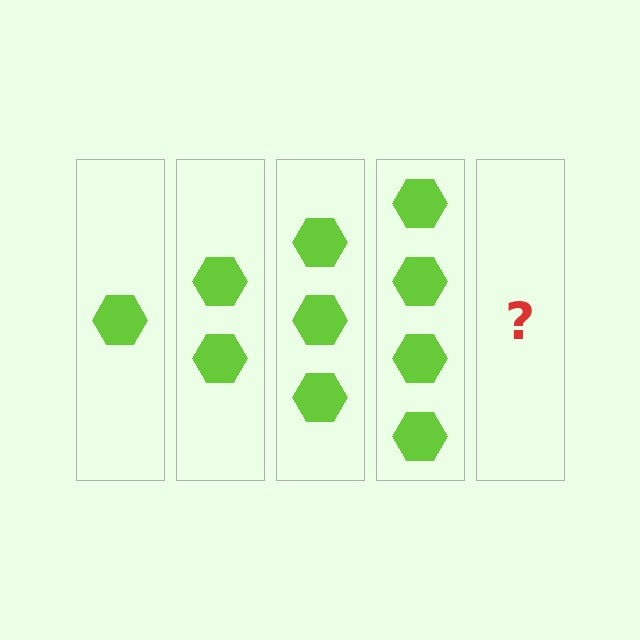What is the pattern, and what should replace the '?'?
The pattern is that each step adds one more hexagon. The '?' should be 5 hexagons.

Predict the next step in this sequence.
The next step is 5 hexagons.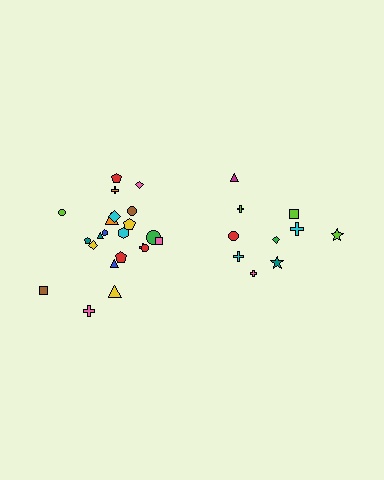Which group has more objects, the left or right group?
The left group.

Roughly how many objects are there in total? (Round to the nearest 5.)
Roughly 30 objects in total.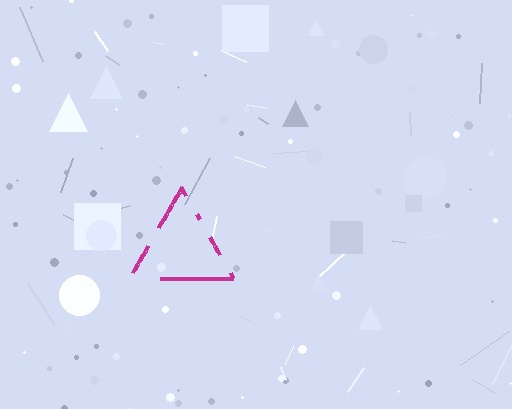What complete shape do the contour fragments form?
The contour fragments form a triangle.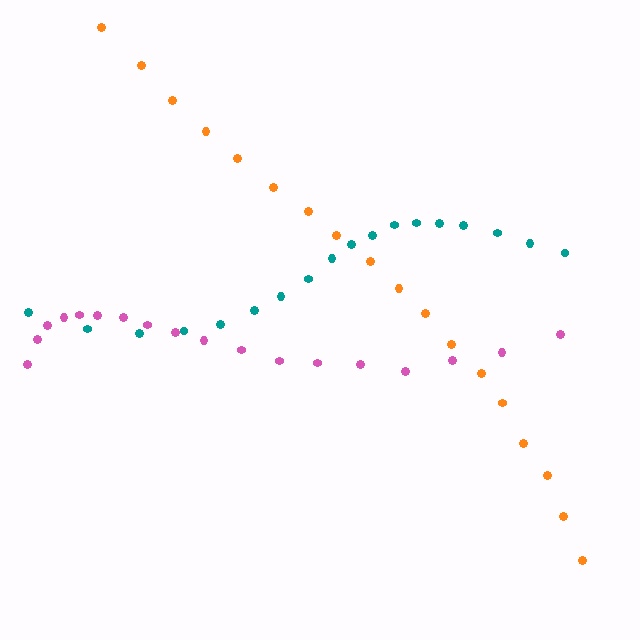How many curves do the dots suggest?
There are 3 distinct paths.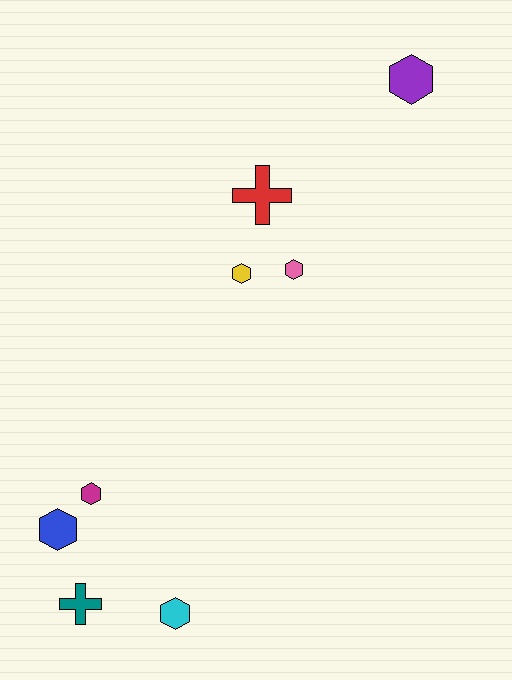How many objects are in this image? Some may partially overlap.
There are 8 objects.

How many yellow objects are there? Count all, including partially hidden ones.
There is 1 yellow object.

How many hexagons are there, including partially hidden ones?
There are 6 hexagons.